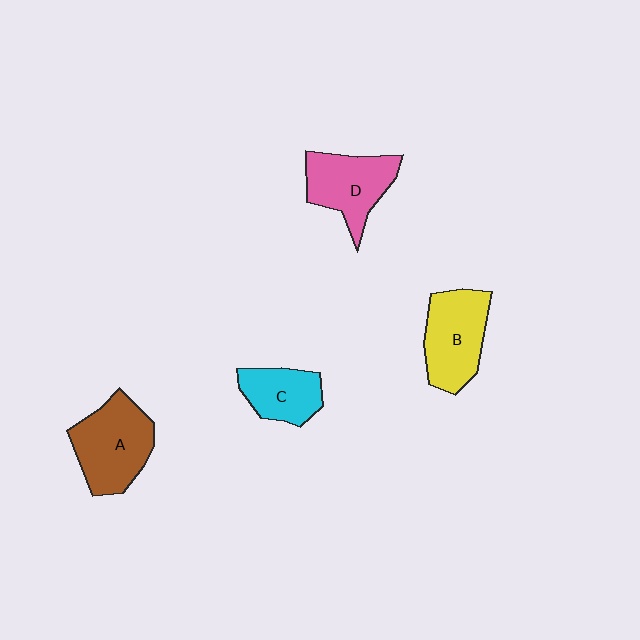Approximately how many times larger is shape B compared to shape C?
Approximately 1.4 times.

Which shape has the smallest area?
Shape C (cyan).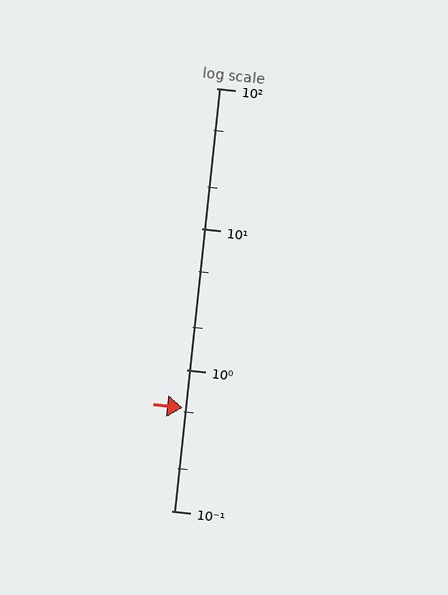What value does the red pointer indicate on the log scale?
The pointer indicates approximately 0.54.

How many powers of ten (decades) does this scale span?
The scale spans 3 decades, from 0.1 to 100.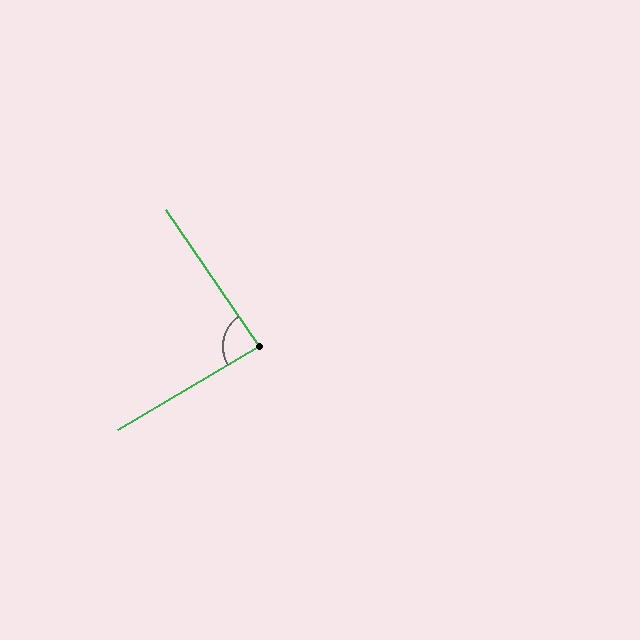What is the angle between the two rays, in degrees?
Approximately 86 degrees.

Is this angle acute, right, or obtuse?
It is approximately a right angle.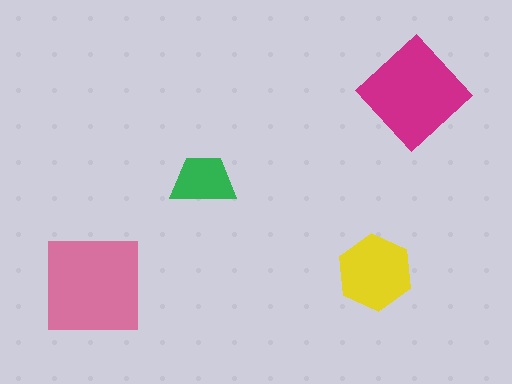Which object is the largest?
The pink square.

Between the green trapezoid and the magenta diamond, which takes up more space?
The magenta diamond.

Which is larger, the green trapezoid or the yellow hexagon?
The yellow hexagon.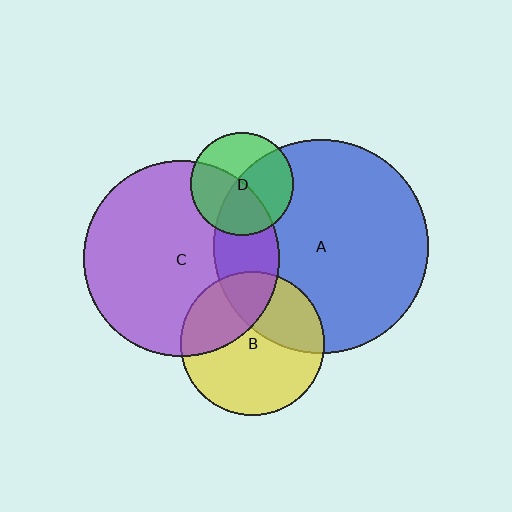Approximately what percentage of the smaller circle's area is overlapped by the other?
Approximately 45%.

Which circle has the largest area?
Circle A (blue).